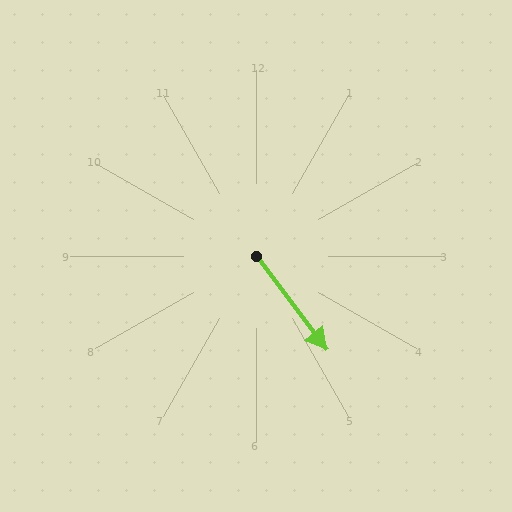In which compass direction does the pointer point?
Southeast.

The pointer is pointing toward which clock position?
Roughly 5 o'clock.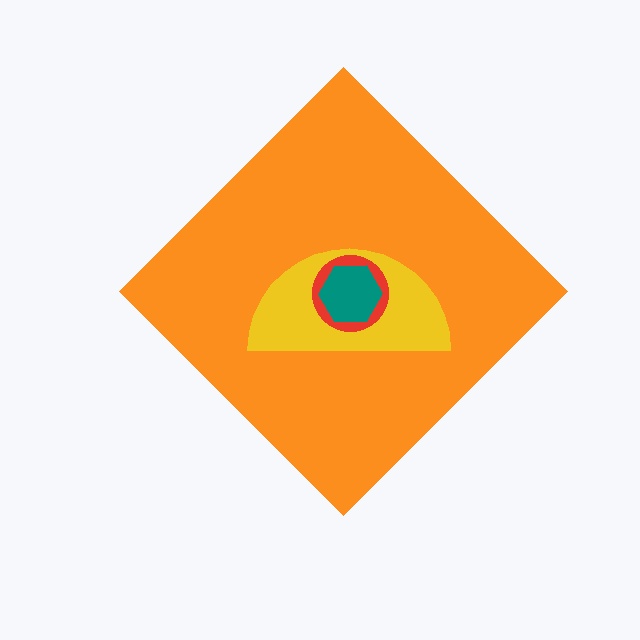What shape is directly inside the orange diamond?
The yellow semicircle.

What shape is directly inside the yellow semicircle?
The red circle.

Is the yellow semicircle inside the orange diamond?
Yes.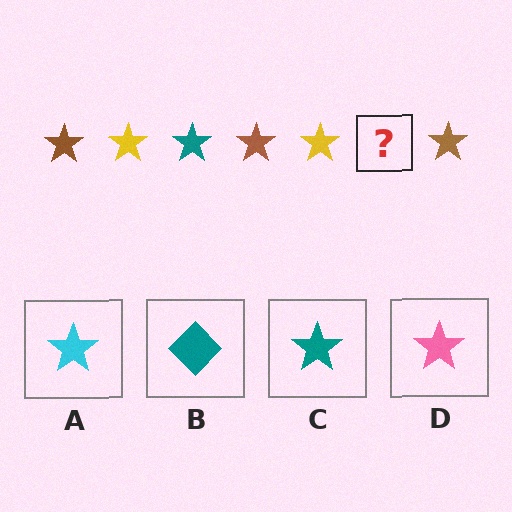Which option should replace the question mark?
Option C.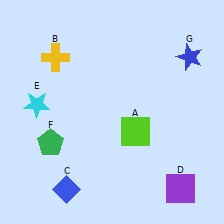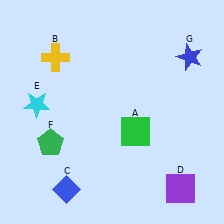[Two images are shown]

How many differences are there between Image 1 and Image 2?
There is 1 difference between the two images.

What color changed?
The square (A) changed from lime in Image 1 to green in Image 2.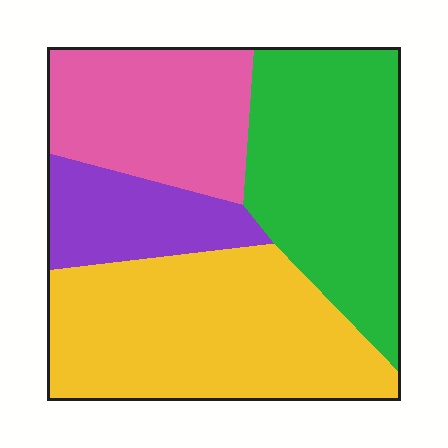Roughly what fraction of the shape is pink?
Pink takes up about one fifth (1/5) of the shape.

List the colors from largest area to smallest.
From largest to smallest: yellow, green, pink, purple.